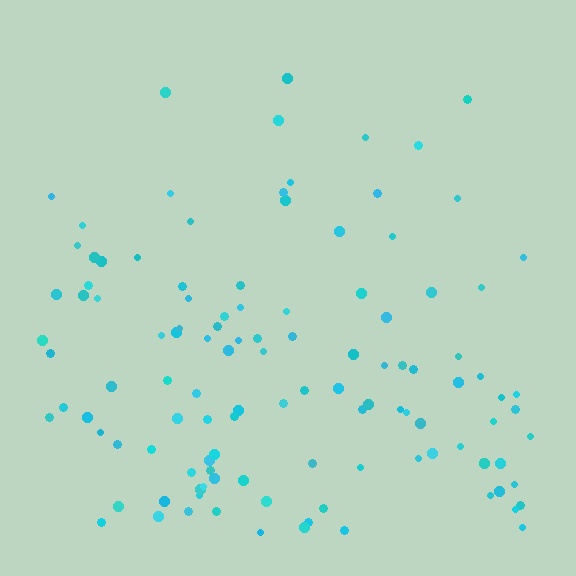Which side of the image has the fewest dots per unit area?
The top.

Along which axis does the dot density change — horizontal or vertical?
Vertical.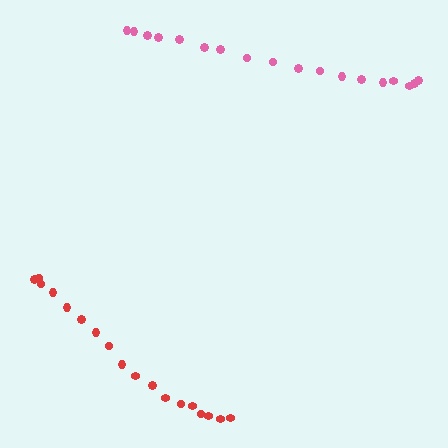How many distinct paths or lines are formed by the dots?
There are 2 distinct paths.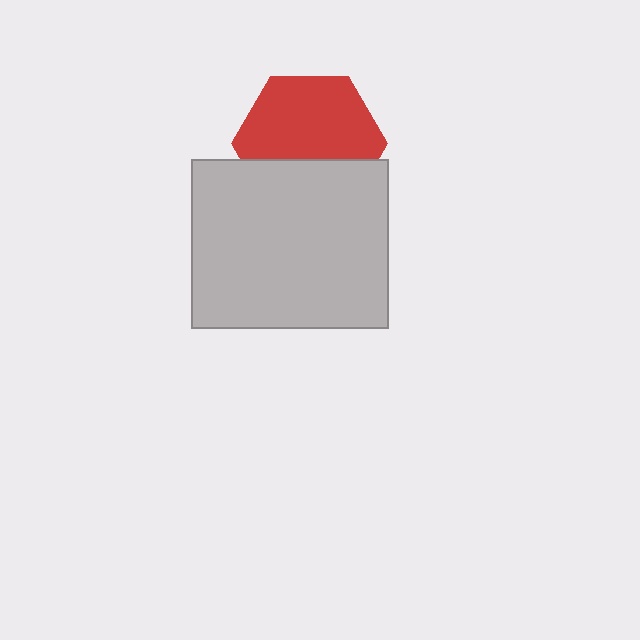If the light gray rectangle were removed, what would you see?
You would see the complete red hexagon.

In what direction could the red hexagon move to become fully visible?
The red hexagon could move up. That would shift it out from behind the light gray rectangle entirely.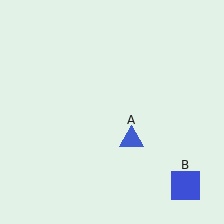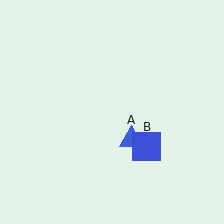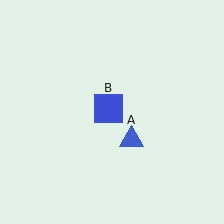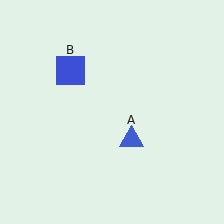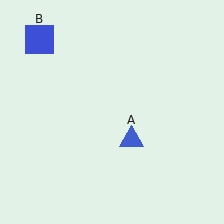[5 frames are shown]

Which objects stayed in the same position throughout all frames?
Blue triangle (object A) remained stationary.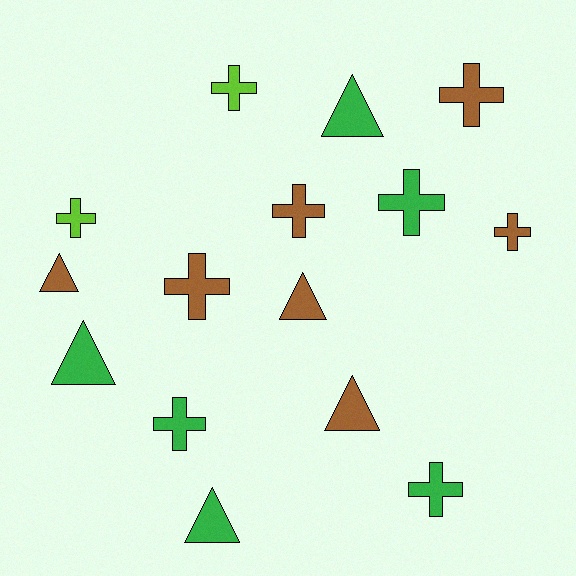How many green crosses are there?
There are 3 green crosses.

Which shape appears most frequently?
Cross, with 9 objects.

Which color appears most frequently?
Brown, with 7 objects.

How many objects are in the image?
There are 15 objects.